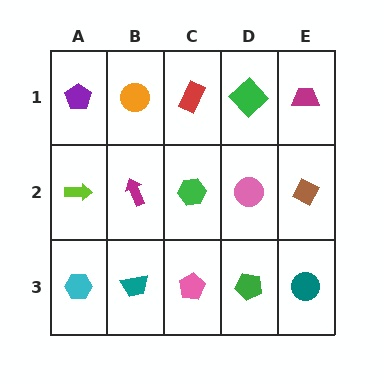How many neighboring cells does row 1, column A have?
2.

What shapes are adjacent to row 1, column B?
A magenta arrow (row 2, column B), a purple pentagon (row 1, column A), a red rectangle (row 1, column C).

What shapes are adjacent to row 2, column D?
A green diamond (row 1, column D), a green pentagon (row 3, column D), a green hexagon (row 2, column C), a brown diamond (row 2, column E).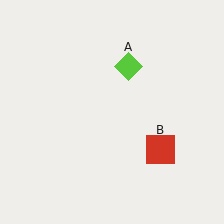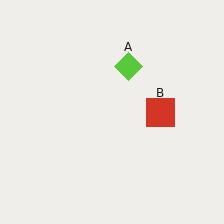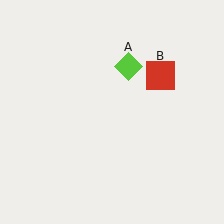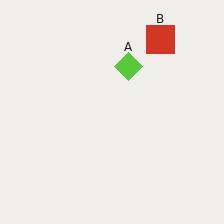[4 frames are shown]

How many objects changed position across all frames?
1 object changed position: red square (object B).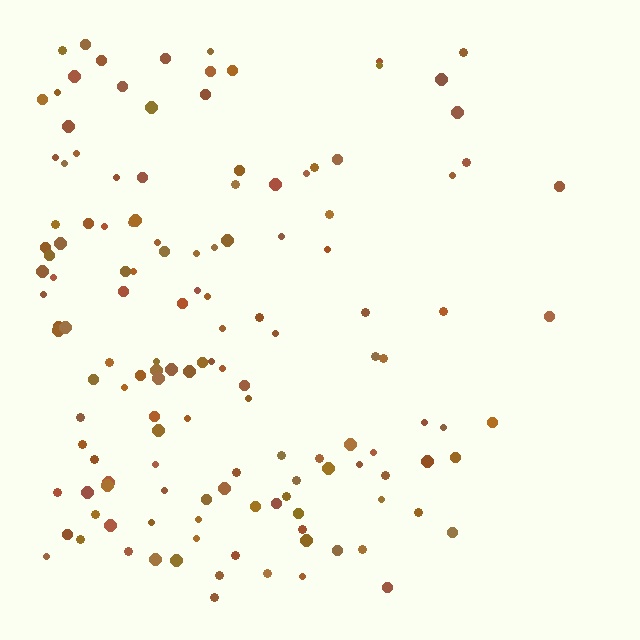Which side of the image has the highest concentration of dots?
The left.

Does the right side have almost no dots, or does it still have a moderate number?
Still a moderate number, just noticeably fewer than the left.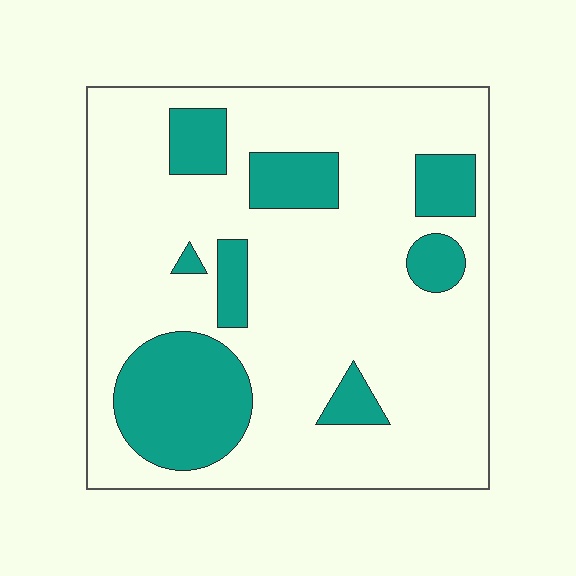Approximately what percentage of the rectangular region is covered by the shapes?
Approximately 25%.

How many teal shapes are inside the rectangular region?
8.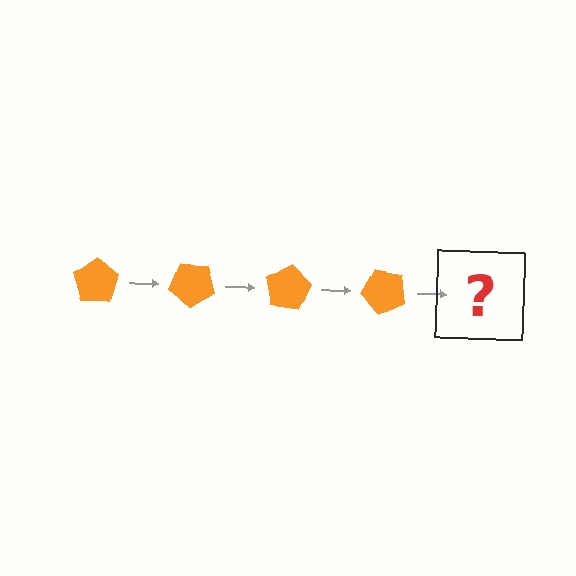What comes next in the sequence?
The next element should be an orange pentagon rotated 160 degrees.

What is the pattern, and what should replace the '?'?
The pattern is that the pentagon rotates 40 degrees each step. The '?' should be an orange pentagon rotated 160 degrees.